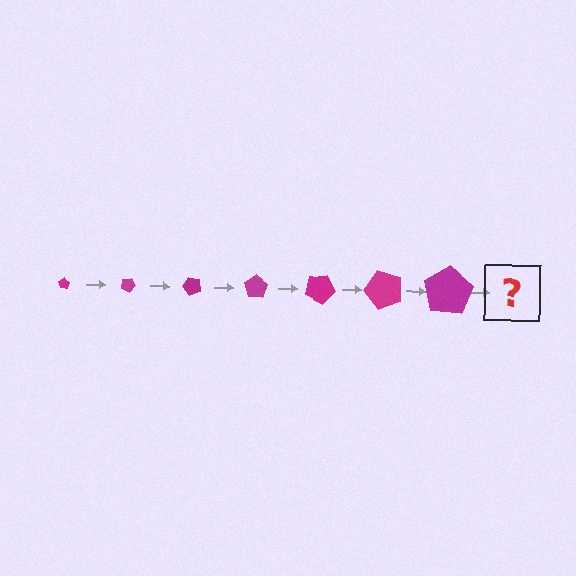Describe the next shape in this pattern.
It should be a pentagon, larger than the previous one and rotated 175 degrees from the start.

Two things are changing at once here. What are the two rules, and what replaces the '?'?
The two rules are that the pentagon grows larger each step and it rotates 25 degrees each step. The '?' should be a pentagon, larger than the previous one and rotated 175 degrees from the start.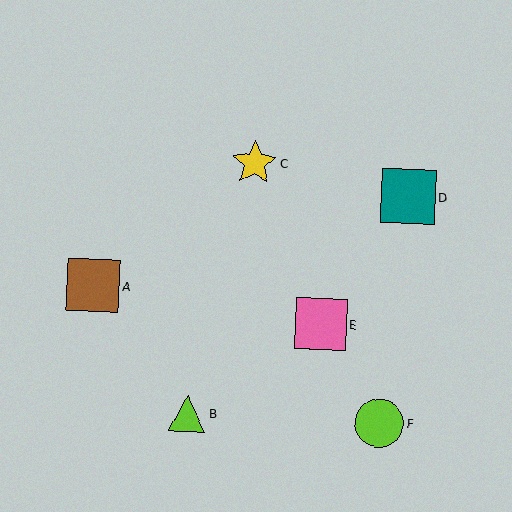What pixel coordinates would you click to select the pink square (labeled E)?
Click at (321, 324) to select the pink square E.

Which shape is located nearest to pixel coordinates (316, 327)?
The pink square (labeled E) at (321, 324) is nearest to that location.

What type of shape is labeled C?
Shape C is a yellow star.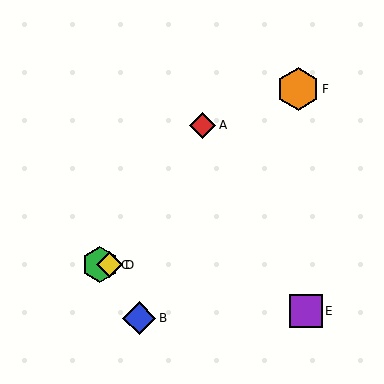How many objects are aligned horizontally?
2 objects (C, D) are aligned horizontally.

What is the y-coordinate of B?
Object B is at y≈318.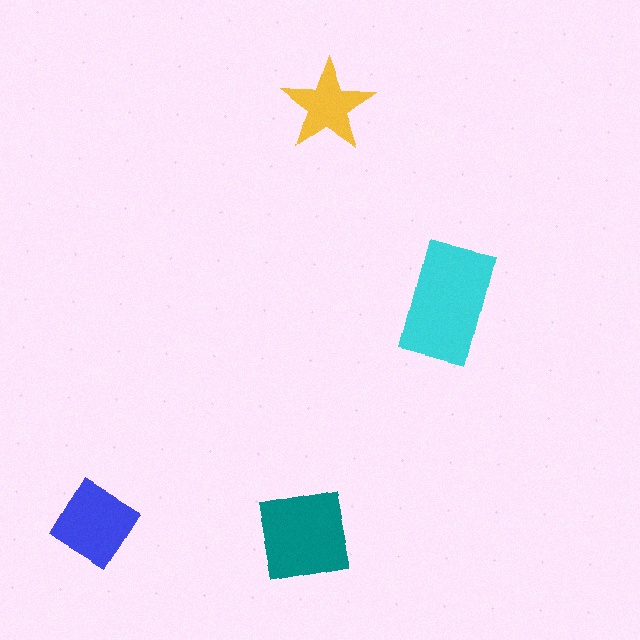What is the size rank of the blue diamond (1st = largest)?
3rd.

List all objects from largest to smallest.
The cyan rectangle, the teal square, the blue diamond, the yellow star.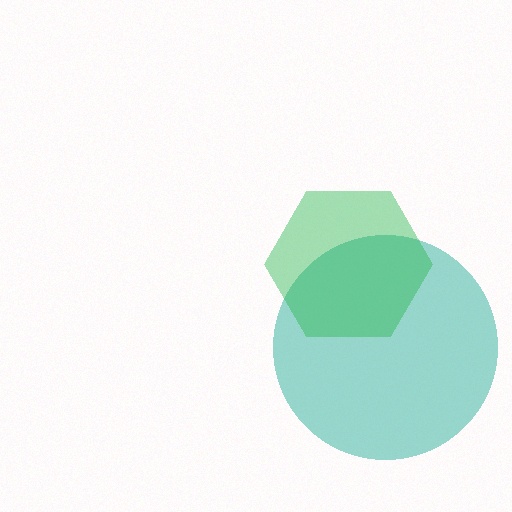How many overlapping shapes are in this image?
There are 2 overlapping shapes in the image.